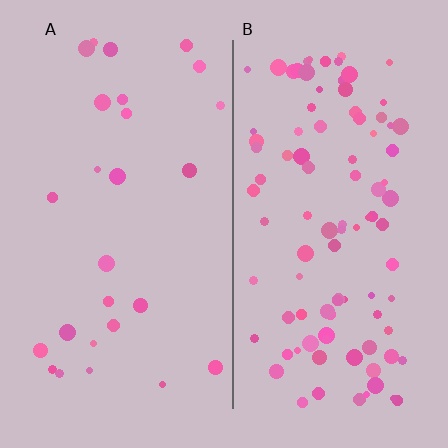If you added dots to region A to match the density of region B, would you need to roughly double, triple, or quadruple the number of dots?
Approximately quadruple.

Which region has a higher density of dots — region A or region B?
B (the right).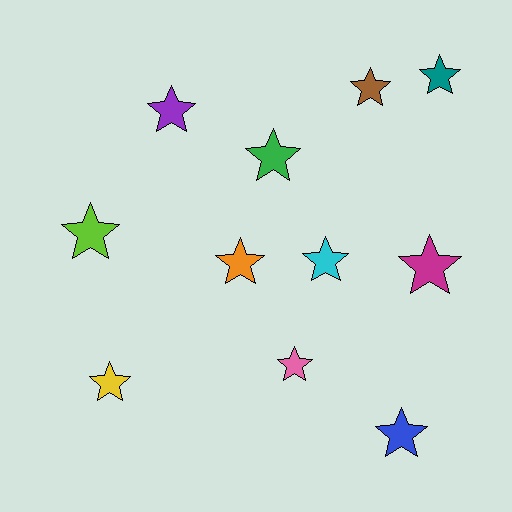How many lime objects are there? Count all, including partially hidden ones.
There is 1 lime object.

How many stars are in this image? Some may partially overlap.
There are 11 stars.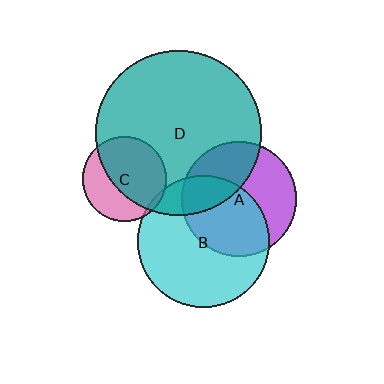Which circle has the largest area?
Circle D (teal).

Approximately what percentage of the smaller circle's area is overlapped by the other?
Approximately 20%.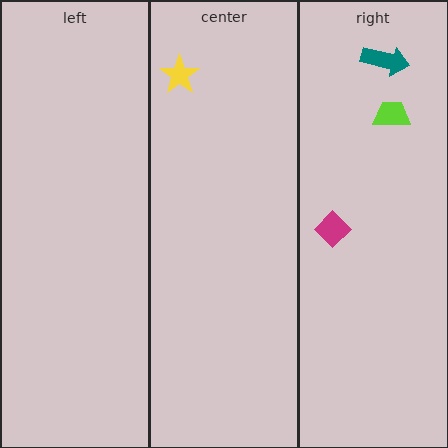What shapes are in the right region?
The lime trapezoid, the magenta diamond, the teal arrow.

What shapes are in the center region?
The yellow star.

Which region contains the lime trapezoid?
The right region.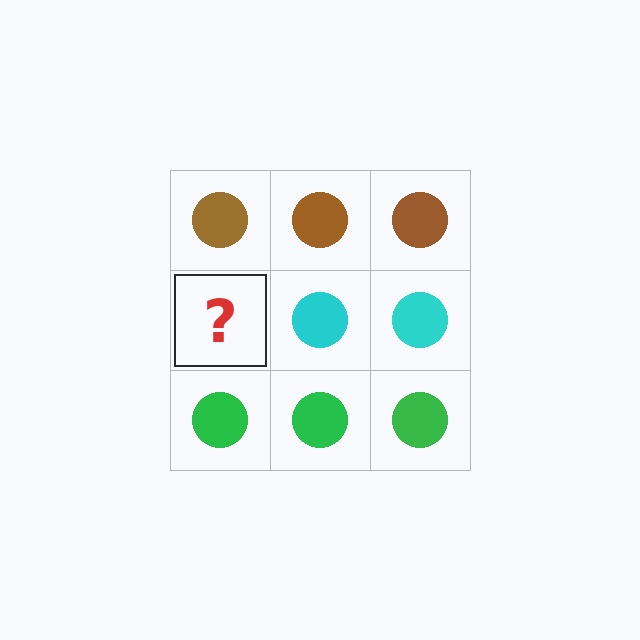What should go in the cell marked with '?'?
The missing cell should contain a cyan circle.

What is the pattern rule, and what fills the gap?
The rule is that each row has a consistent color. The gap should be filled with a cyan circle.